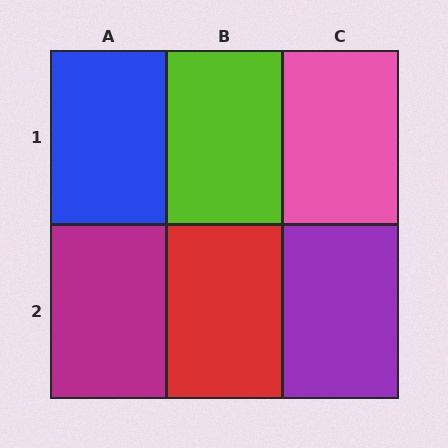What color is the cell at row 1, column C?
Pink.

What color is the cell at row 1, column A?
Blue.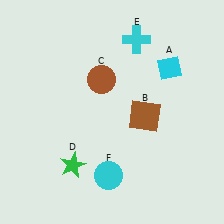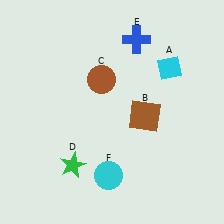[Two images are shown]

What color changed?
The cross (E) changed from cyan in Image 1 to blue in Image 2.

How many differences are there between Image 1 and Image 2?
There is 1 difference between the two images.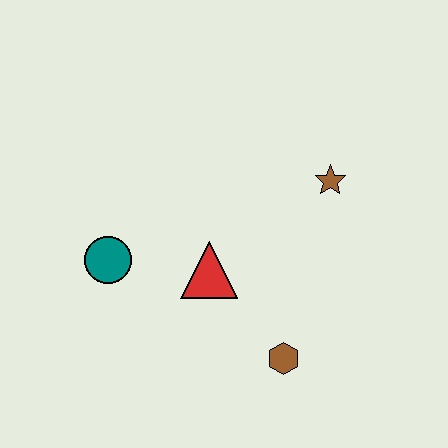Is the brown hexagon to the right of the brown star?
No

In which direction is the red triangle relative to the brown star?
The red triangle is to the left of the brown star.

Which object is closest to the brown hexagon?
The red triangle is closest to the brown hexagon.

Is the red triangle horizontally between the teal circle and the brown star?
Yes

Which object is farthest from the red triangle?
The brown star is farthest from the red triangle.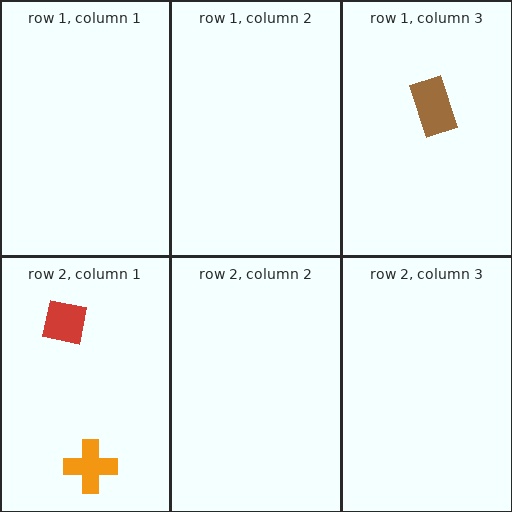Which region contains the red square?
The row 2, column 1 region.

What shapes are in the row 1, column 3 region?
The brown rectangle.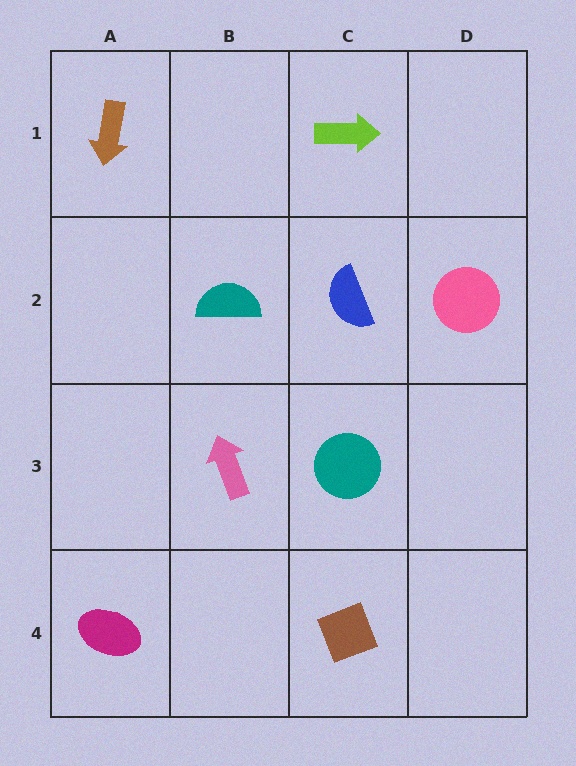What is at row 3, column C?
A teal circle.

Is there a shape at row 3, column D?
No, that cell is empty.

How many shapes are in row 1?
2 shapes.